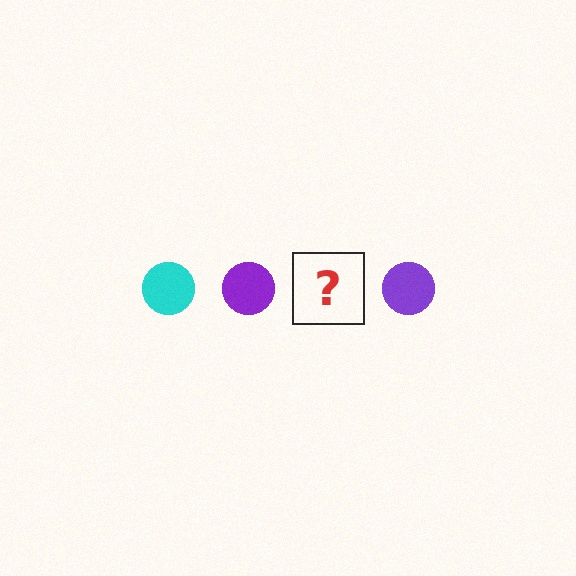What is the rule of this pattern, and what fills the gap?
The rule is that the pattern cycles through cyan, purple circles. The gap should be filled with a cyan circle.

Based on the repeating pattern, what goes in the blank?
The blank should be a cyan circle.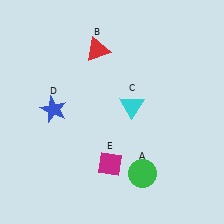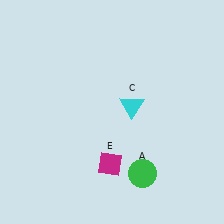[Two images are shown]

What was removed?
The blue star (D), the red triangle (B) were removed in Image 2.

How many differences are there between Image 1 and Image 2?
There are 2 differences between the two images.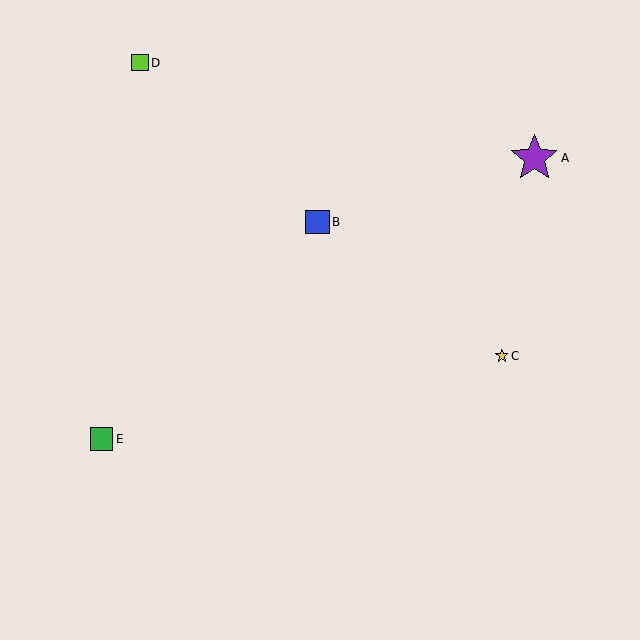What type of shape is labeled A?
Shape A is a purple star.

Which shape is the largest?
The purple star (labeled A) is the largest.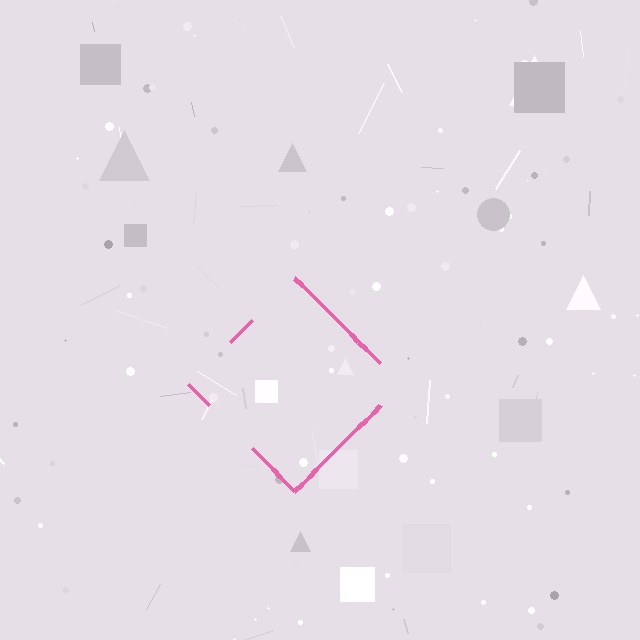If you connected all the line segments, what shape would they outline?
They would outline a diamond.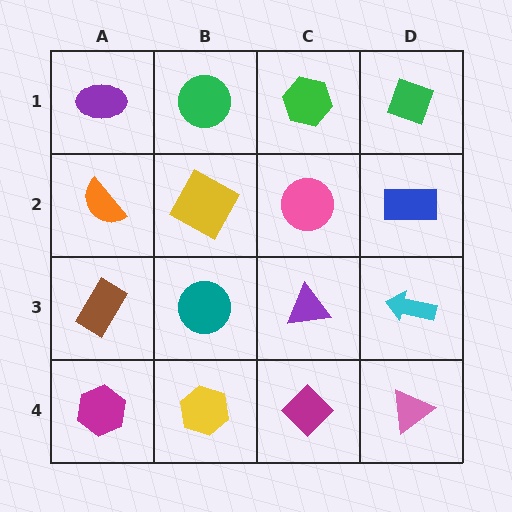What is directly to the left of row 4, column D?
A magenta diamond.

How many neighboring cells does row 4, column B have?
3.